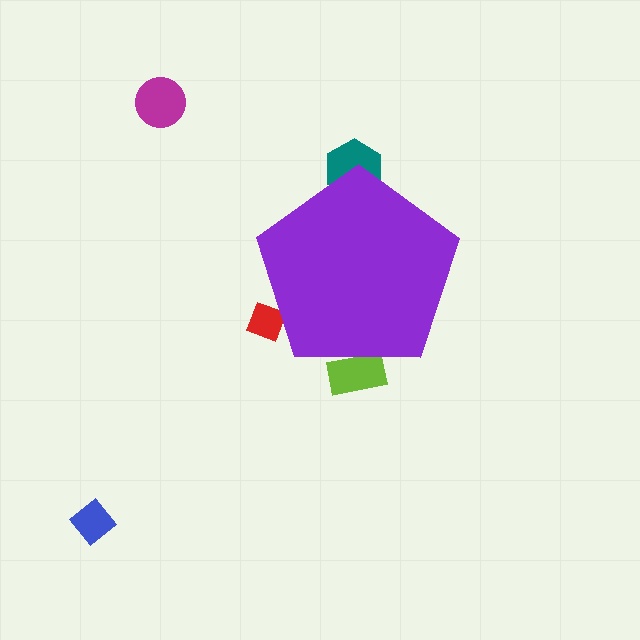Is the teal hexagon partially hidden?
Yes, the teal hexagon is partially hidden behind the purple pentagon.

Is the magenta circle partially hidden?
No, the magenta circle is fully visible.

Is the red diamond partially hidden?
Yes, the red diamond is partially hidden behind the purple pentagon.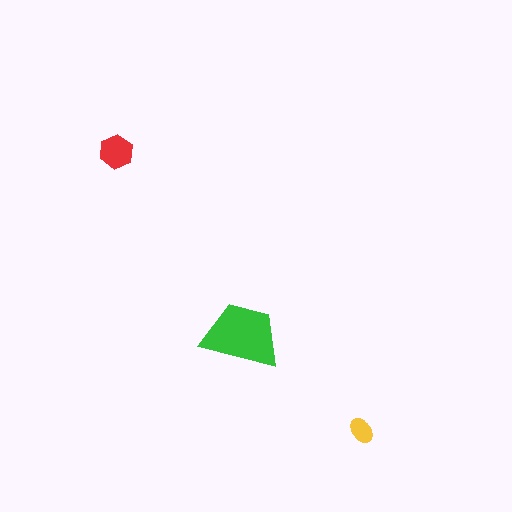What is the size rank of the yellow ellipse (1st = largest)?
3rd.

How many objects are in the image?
There are 3 objects in the image.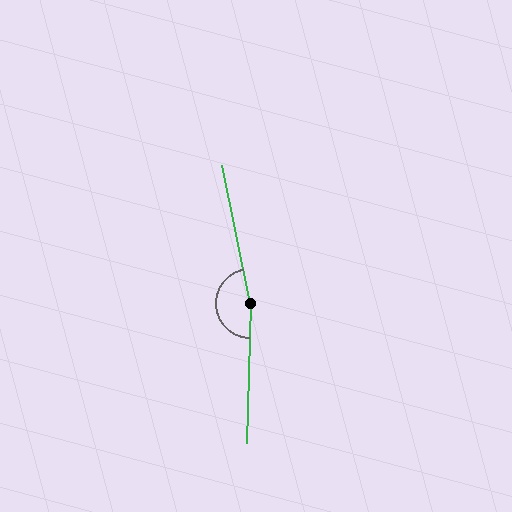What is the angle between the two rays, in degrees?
Approximately 167 degrees.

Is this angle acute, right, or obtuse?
It is obtuse.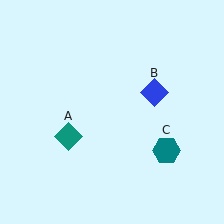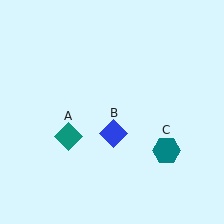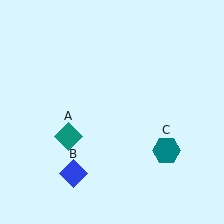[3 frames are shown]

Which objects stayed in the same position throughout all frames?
Teal diamond (object A) and teal hexagon (object C) remained stationary.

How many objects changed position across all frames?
1 object changed position: blue diamond (object B).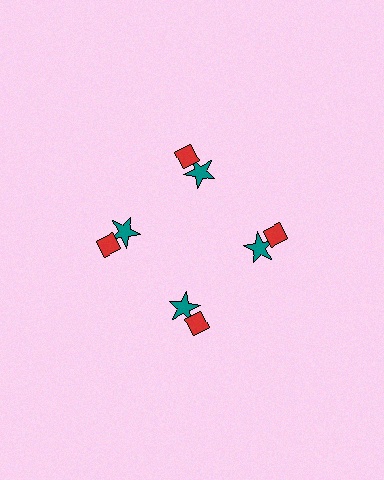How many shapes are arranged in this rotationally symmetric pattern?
There are 8 shapes, arranged in 4 groups of 2.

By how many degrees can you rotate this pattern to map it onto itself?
The pattern maps onto itself every 90 degrees of rotation.